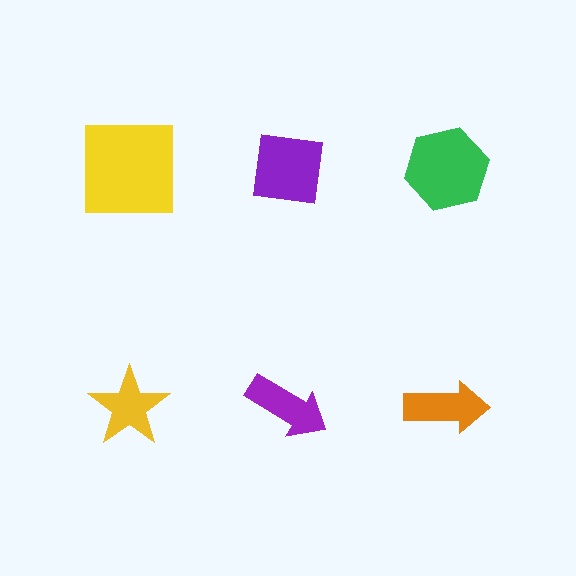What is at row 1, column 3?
A green hexagon.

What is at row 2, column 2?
A purple arrow.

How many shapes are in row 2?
3 shapes.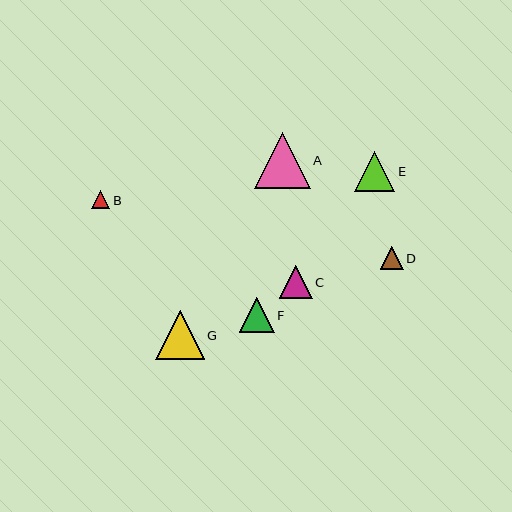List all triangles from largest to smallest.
From largest to smallest: A, G, E, F, C, D, B.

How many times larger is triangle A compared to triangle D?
Triangle A is approximately 2.4 times the size of triangle D.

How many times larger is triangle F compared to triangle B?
Triangle F is approximately 1.9 times the size of triangle B.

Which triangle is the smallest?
Triangle B is the smallest with a size of approximately 18 pixels.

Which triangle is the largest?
Triangle A is the largest with a size of approximately 56 pixels.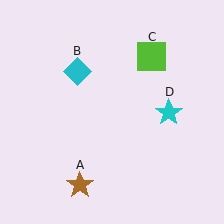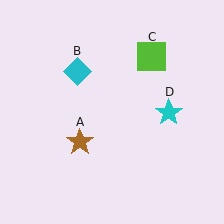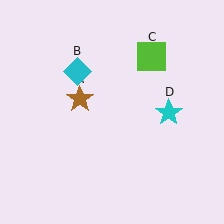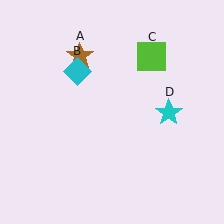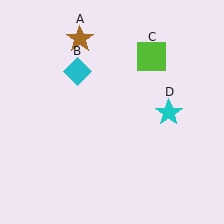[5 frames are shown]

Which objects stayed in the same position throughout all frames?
Cyan diamond (object B) and lime square (object C) and cyan star (object D) remained stationary.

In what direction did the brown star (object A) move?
The brown star (object A) moved up.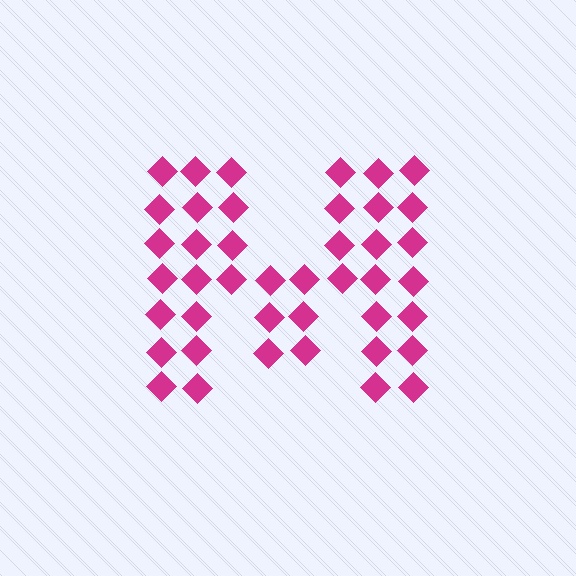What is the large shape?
The large shape is the letter M.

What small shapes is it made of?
It is made of small diamonds.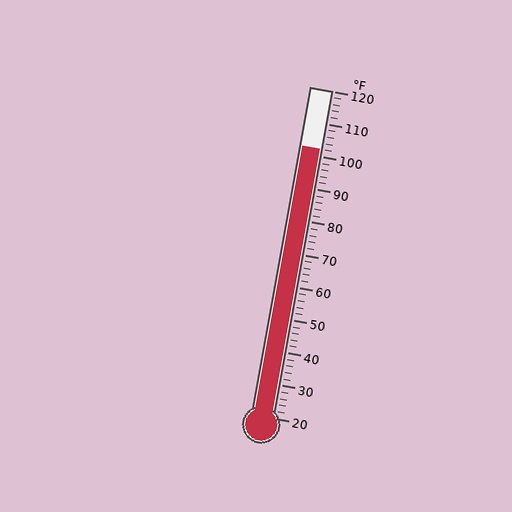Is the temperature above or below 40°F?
The temperature is above 40°F.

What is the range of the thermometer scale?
The thermometer scale ranges from 20°F to 120°F.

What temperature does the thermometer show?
The thermometer shows approximately 102°F.